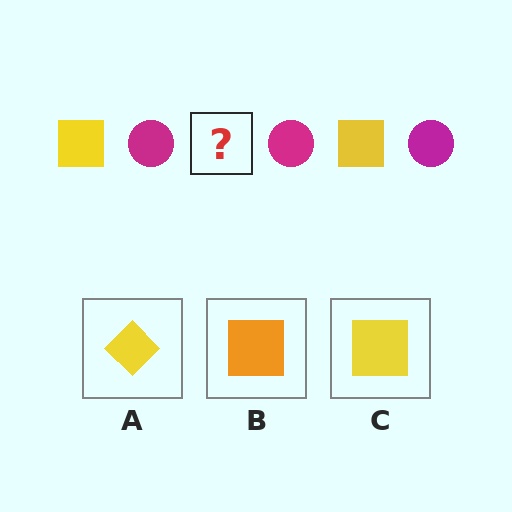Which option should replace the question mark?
Option C.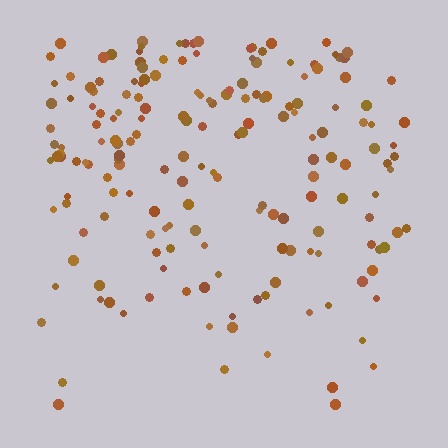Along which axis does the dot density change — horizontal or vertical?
Vertical.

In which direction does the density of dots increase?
From bottom to top, with the top side densest.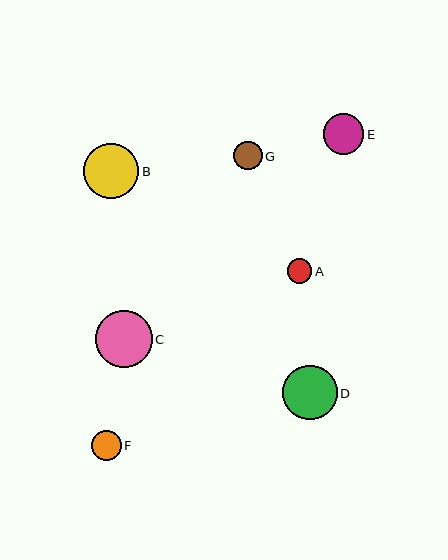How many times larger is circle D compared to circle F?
Circle D is approximately 1.8 times the size of circle F.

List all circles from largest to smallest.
From largest to smallest: C, B, D, E, F, G, A.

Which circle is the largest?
Circle C is the largest with a size of approximately 57 pixels.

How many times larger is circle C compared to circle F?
Circle C is approximately 1.9 times the size of circle F.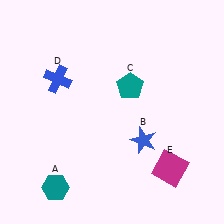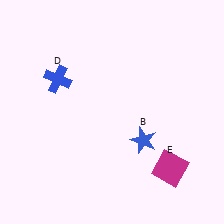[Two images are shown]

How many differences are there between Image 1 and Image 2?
There are 2 differences between the two images.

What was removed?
The teal hexagon (A), the teal pentagon (C) were removed in Image 2.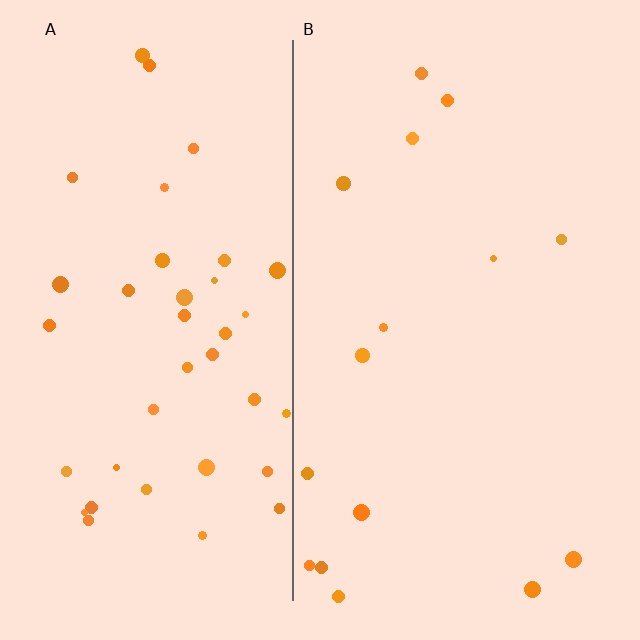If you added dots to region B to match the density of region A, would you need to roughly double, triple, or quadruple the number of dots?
Approximately triple.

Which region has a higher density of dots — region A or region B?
A (the left).